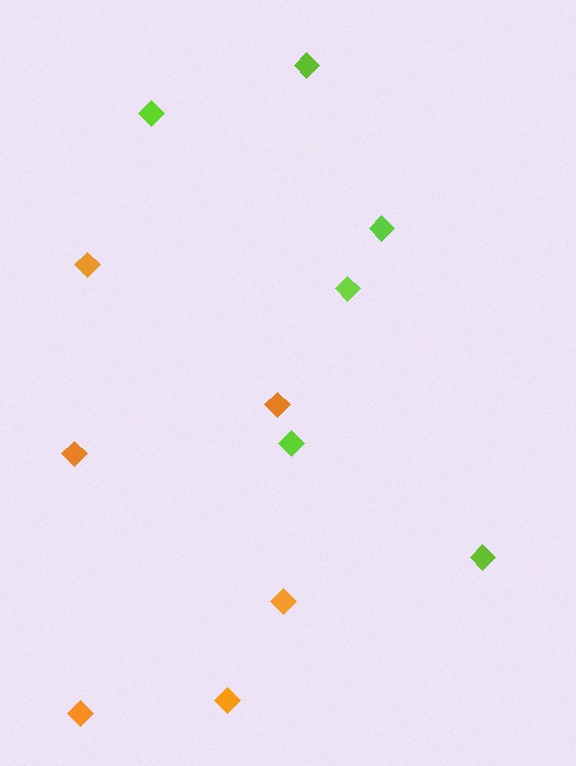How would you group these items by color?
There are 2 groups: one group of orange diamonds (6) and one group of lime diamonds (6).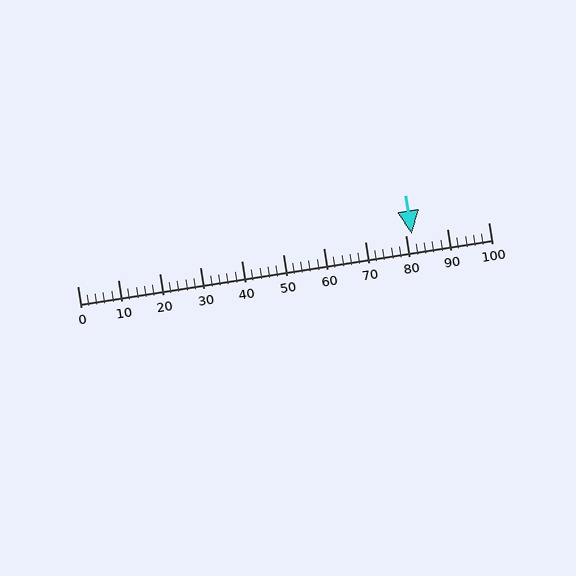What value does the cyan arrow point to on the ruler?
The cyan arrow points to approximately 81.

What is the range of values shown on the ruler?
The ruler shows values from 0 to 100.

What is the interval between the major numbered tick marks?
The major tick marks are spaced 10 units apart.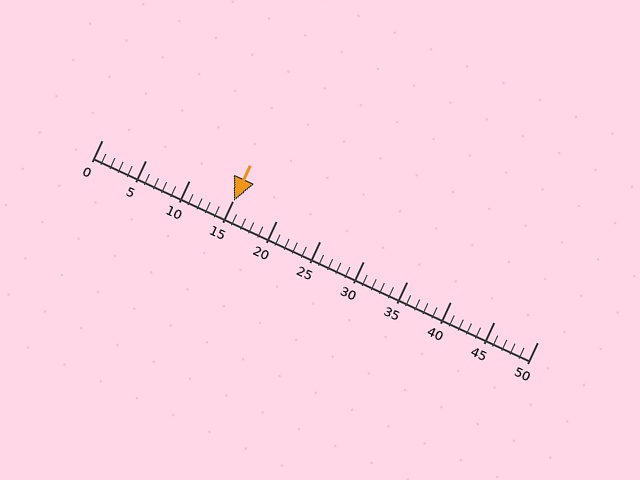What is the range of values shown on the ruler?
The ruler shows values from 0 to 50.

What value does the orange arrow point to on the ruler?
The orange arrow points to approximately 15.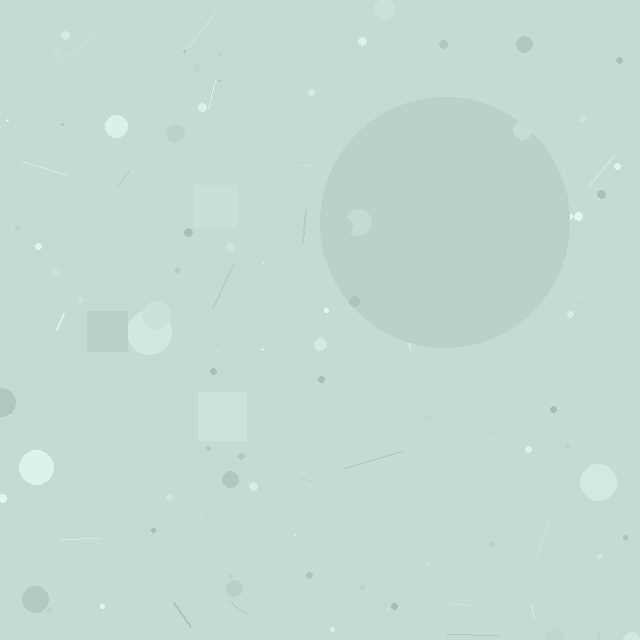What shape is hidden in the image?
A circle is hidden in the image.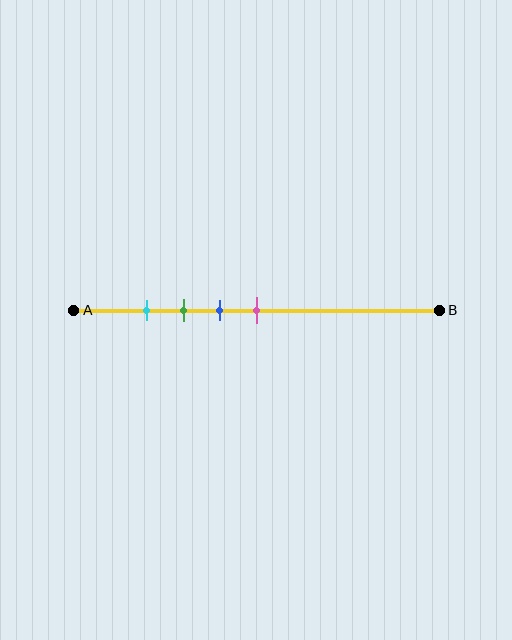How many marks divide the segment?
There are 4 marks dividing the segment.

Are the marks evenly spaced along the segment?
Yes, the marks are approximately evenly spaced.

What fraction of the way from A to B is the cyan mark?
The cyan mark is approximately 20% (0.2) of the way from A to B.